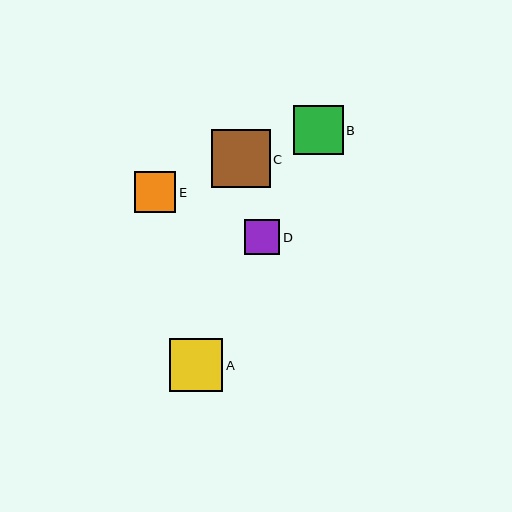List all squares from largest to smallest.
From largest to smallest: C, A, B, E, D.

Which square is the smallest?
Square D is the smallest with a size of approximately 35 pixels.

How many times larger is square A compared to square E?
Square A is approximately 1.3 times the size of square E.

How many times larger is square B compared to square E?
Square B is approximately 1.2 times the size of square E.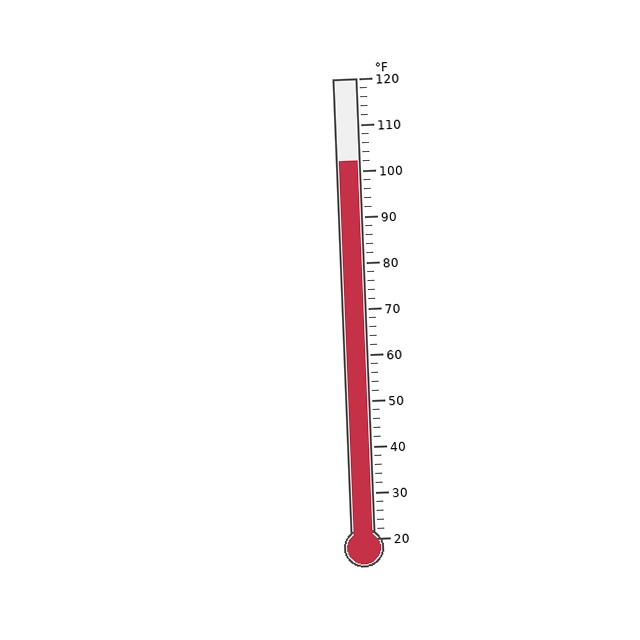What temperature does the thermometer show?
The thermometer shows approximately 102°F.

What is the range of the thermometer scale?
The thermometer scale ranges from 20°F to 120°F.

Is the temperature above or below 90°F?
The temperature is above 90°F.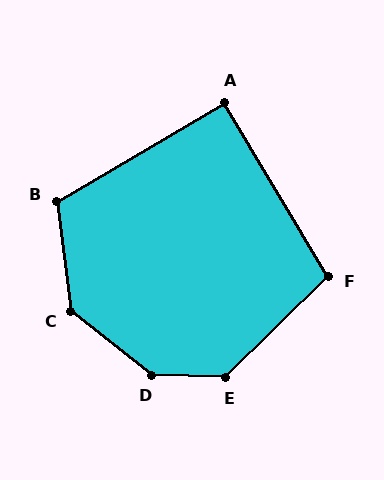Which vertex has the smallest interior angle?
A, at approximately 90 degrees.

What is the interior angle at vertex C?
Approximately 135 degrees (obtuse).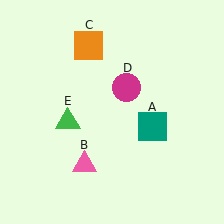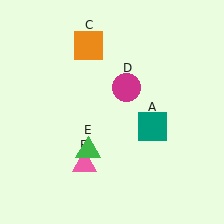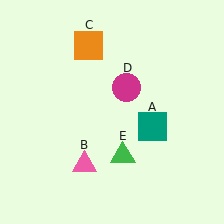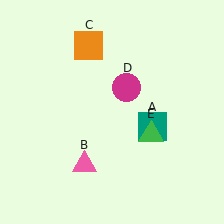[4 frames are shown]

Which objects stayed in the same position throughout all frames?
Teal square (object A) and pink triangle (object B) and orange square (object C) and magenta circle (object D) remained stationary.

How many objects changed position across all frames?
1 object changed position: green triangle (object E).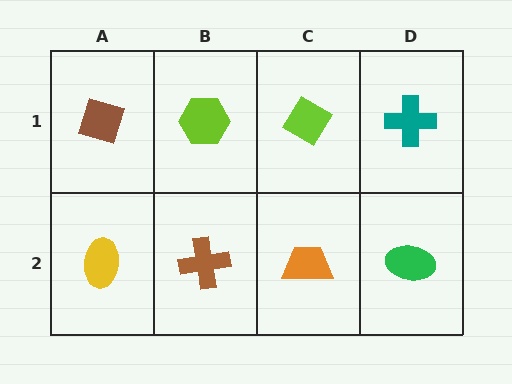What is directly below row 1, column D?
A green ellipse.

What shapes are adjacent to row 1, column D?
A green ellipse (row 2, column D), a lime diamond (row 1, column C).